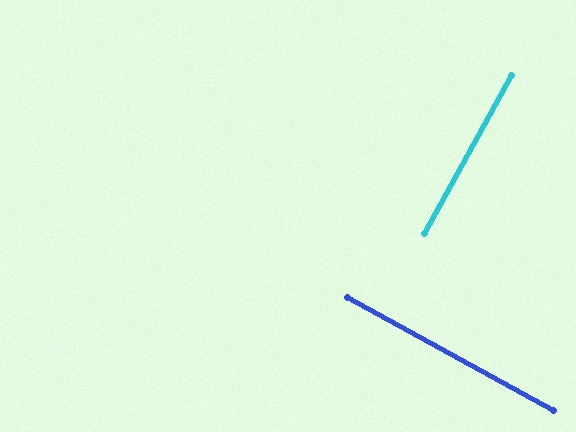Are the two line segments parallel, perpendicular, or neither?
Perpendicular — they meet at approximately 90°.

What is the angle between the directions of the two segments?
Approximately 90 degrees.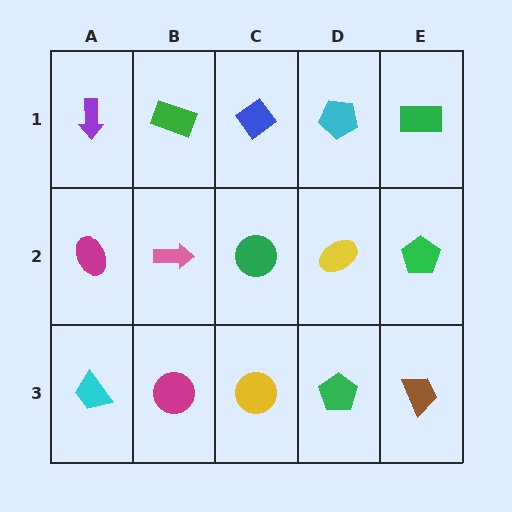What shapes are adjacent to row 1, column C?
A green circle (row 2, column C), a green rectangle (row 1, column B), a cyan pentagon (row 1, column D).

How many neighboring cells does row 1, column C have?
3.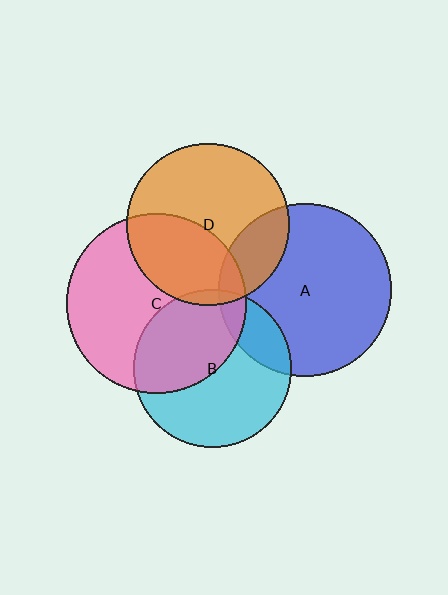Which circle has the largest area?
Circle C (pink).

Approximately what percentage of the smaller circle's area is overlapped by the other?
Approximately 45%.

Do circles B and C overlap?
Yes.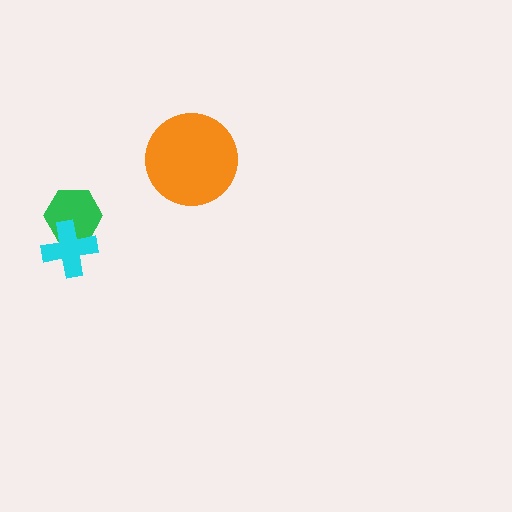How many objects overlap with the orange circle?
0 objects overlap with the orange circle.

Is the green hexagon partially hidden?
Yes, it is partially covered by another shape.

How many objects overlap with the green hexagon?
1 object overlaps with the green hexagon.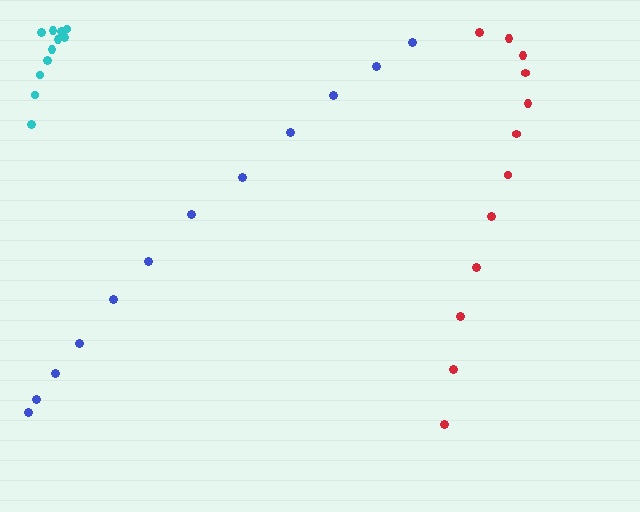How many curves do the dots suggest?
There are 3 distinct paths.